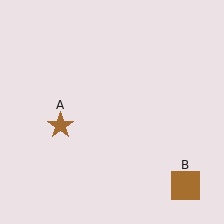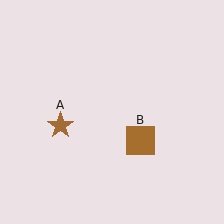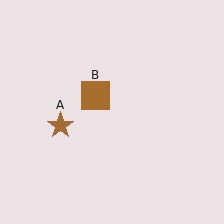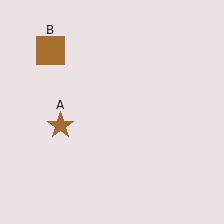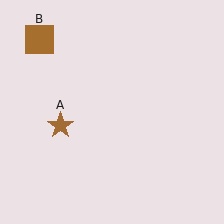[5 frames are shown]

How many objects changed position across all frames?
1 object changed position: brown square (object B).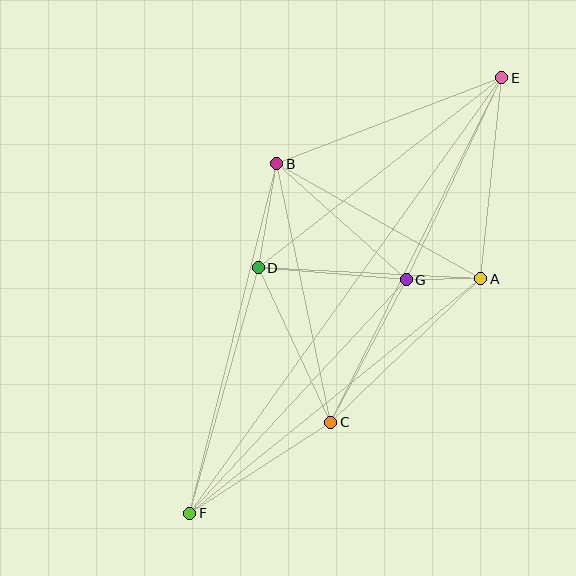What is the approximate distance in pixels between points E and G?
The distance between E and G is approximately 223 pixels.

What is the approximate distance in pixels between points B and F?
The distance between B and F is approximately 360 pixels.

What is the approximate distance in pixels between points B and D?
The distance between B and D is approximately 105 pixels.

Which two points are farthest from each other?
Points E and F are farthest from each other.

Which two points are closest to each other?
Points A and G are closest to each other.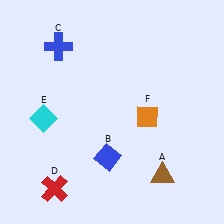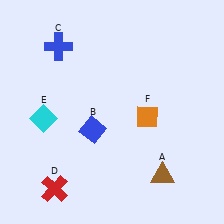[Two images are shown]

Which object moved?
The blue diamond (B) moved up.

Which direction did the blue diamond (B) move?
The blue diamond (B) moved up.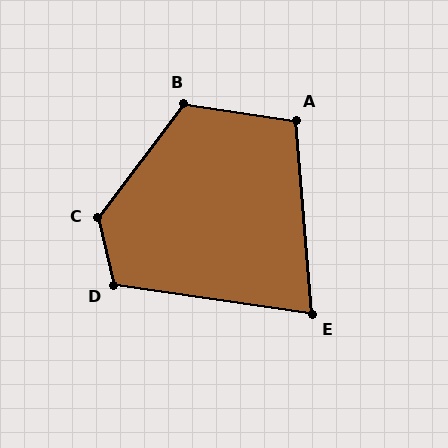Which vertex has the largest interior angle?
C, at approximately 130 degrees.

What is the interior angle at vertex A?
Approximately 103 degrees (obtuse).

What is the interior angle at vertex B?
Approximately 119 degrees (obtuse).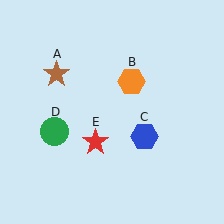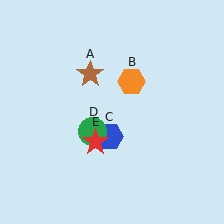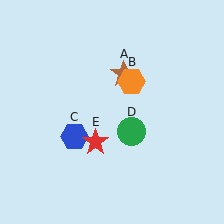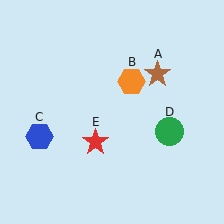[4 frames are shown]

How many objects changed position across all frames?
3 objects changed position: brown star (object A), blue hexagon (object C), green circle (object D).